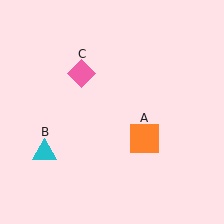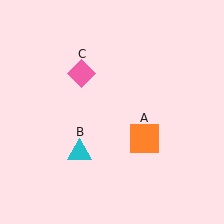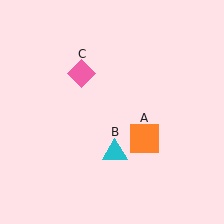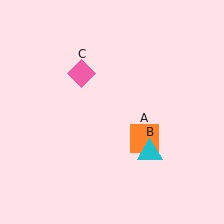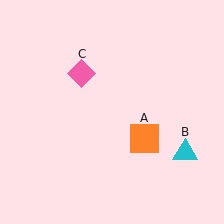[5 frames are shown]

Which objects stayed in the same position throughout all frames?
Orange square (object A) and pink diamond (object C) remained stationary.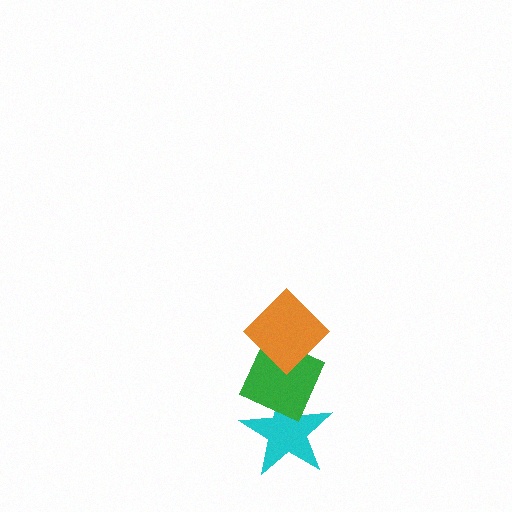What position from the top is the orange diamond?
The orange diamond is 1st from the top.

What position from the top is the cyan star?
The cyan star is 3rd from the top.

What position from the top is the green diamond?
The green diamond is 2nd from the top.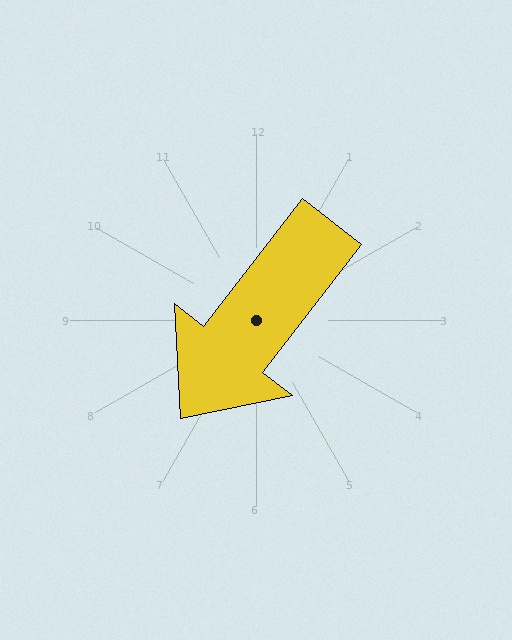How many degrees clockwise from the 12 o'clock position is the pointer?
Approximately 218 degrees.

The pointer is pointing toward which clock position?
Roughly 7 o'clock.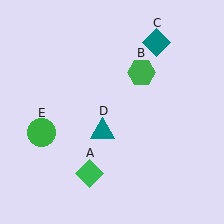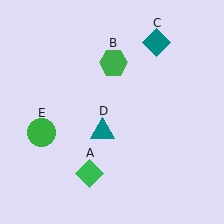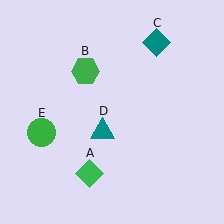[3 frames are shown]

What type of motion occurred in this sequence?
The green hexagon (object B) rotated counterclockwise around the center of the scene.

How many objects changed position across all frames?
1 object changed position: green hexagon (object B).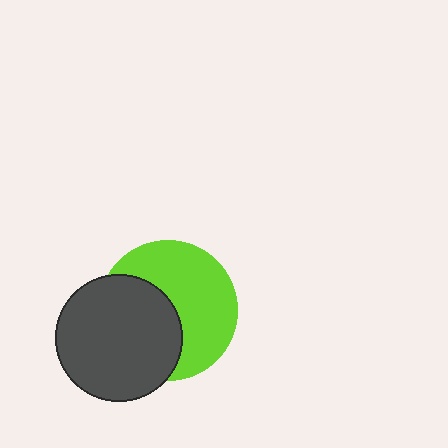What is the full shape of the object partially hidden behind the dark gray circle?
The partially hidden object is a lime circle.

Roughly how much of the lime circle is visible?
About half of it is visible (roughly 56%).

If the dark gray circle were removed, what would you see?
You would see the complete lime circle.